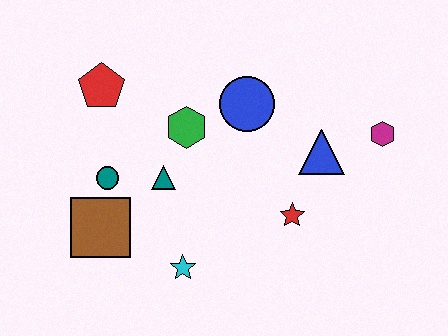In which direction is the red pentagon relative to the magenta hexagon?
The red pentagon is to the left of the magenta hexagon.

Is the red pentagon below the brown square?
No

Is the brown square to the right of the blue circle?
No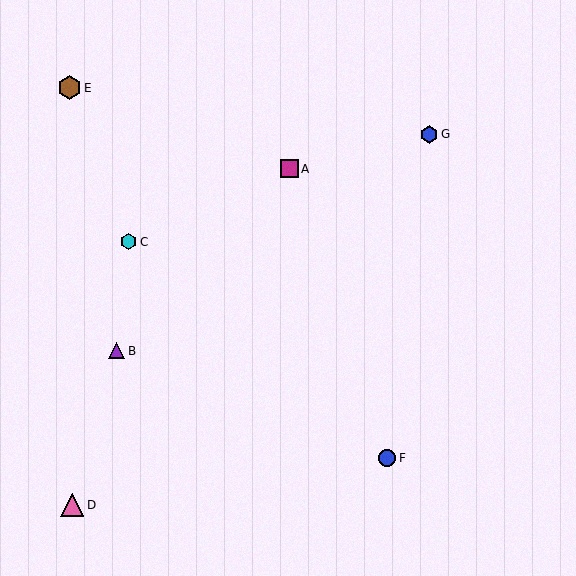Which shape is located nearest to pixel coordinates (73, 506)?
The pink triangle (labeled D) at (72, 505) is nearest to that location.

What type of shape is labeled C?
Shape C is a cyan hexagon.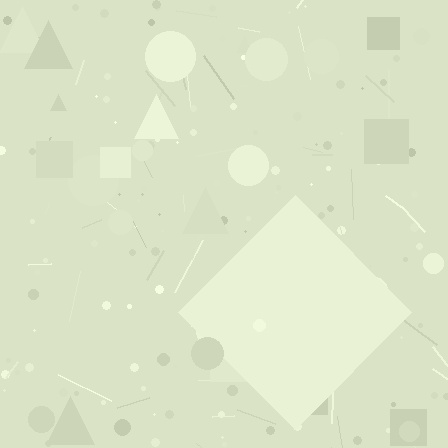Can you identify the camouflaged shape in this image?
The camouflaged shape is a diamond.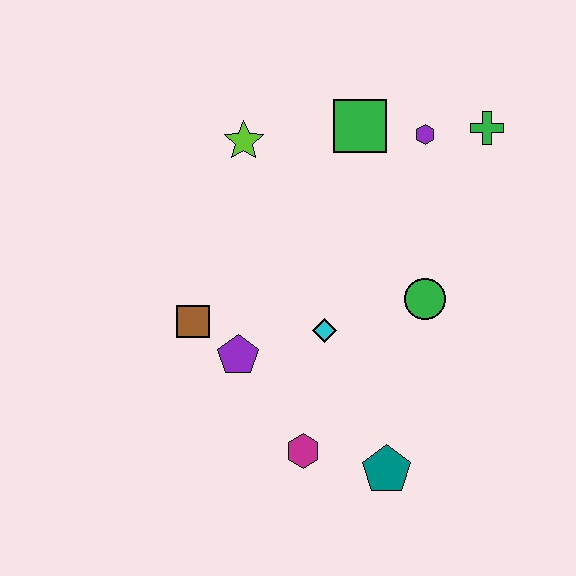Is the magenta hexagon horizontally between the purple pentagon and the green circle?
Yes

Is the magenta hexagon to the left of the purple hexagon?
Yes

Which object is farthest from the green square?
The teal pentagon is farthest from the green square.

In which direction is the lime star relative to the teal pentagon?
The lime star is above the teal pentagon.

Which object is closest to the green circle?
The cyan diamond is closest to the green circle.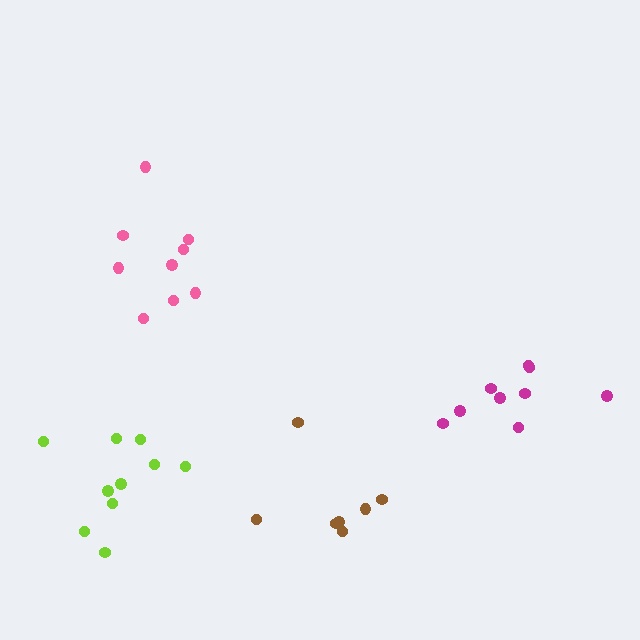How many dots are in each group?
Group 1: 7 dots, Group 2: 10 dots, Group 3: 9 dots, Group 4: 9 dots (35 total).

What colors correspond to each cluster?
The clusters are colored: brown, lime, magenta, pink.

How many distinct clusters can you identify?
There are 4 distinct clusters.